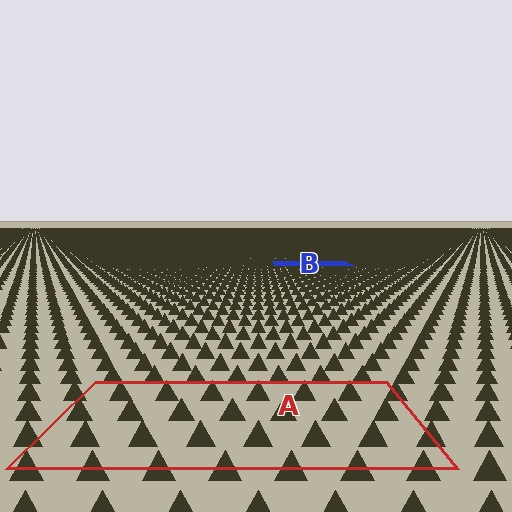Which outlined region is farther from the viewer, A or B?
Region B is farther from the viewer — the texture elements inside it appear smaller and more densely packed.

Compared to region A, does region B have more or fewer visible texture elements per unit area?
Region B has more texture elements per unit area — they are packed more densely because it is farther away.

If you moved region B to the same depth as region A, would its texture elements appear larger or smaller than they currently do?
They would appear larger. At a closer depth, the same texture elements are projected at a bigger on-screen size.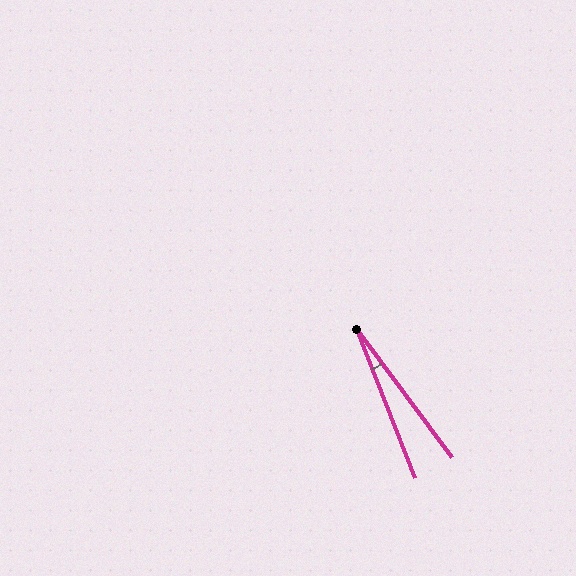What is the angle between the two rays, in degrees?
Approximately 15 degrees.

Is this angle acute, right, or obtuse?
It is acute.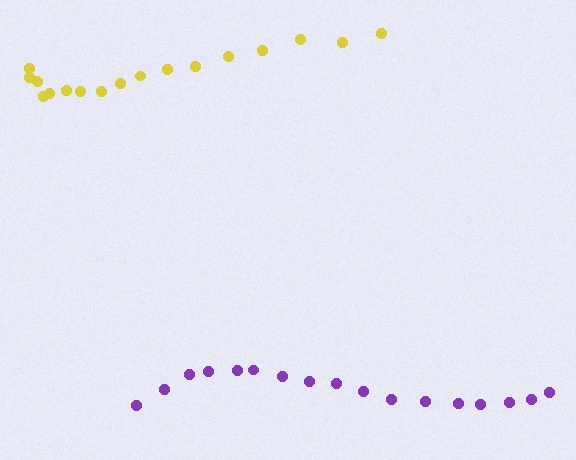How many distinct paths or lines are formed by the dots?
There are 2 distinct paths.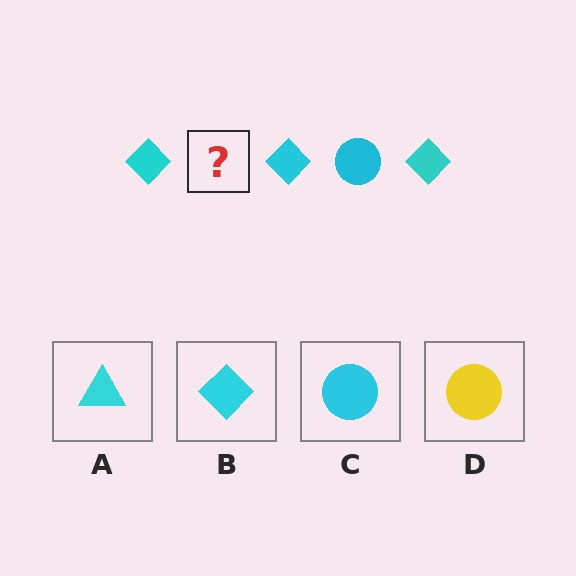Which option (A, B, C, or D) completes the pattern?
C.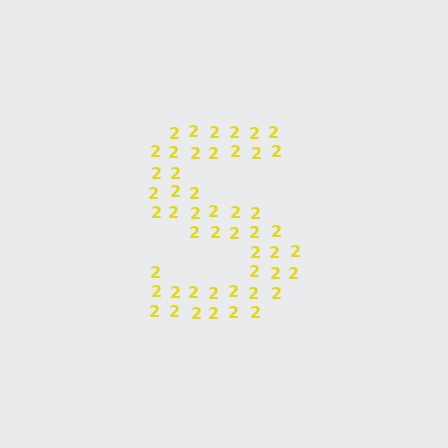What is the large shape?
The large shape is the letter S.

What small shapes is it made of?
It is made of small digit 2's.